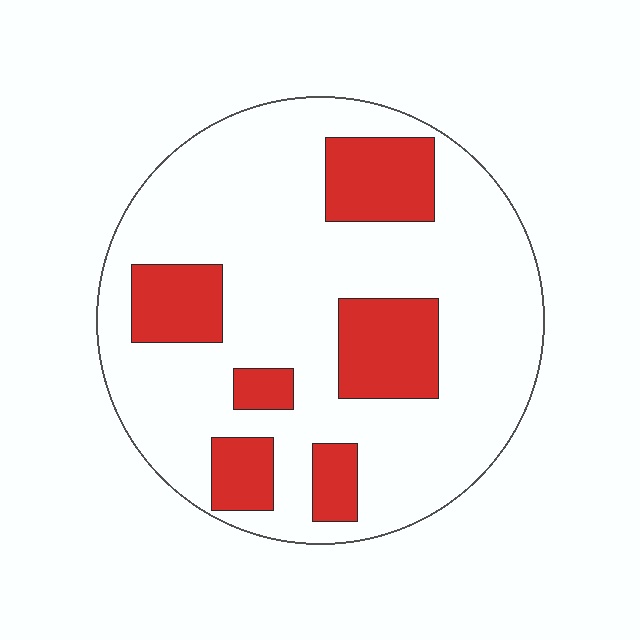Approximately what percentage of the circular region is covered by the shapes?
Approximately 25%.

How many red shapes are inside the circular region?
6.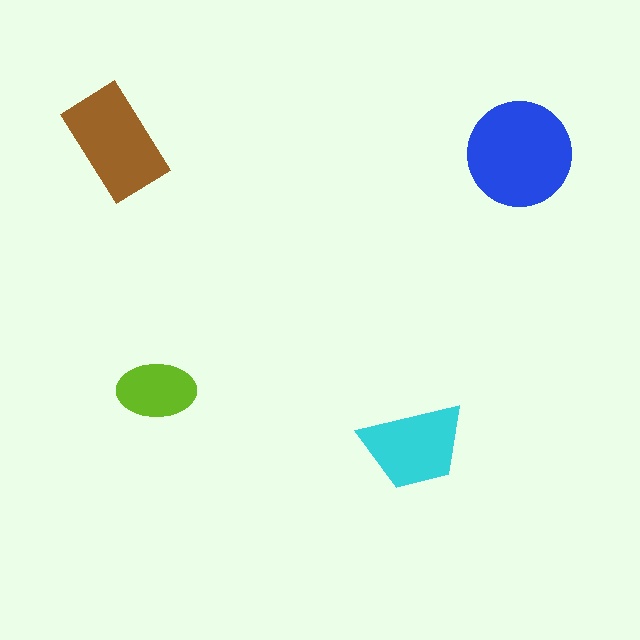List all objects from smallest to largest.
The lime ellipse, the cyan trapezoid, the brown rectangle, the blue circle.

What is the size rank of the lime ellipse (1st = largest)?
4th.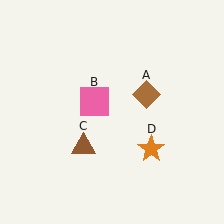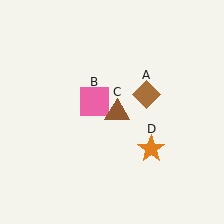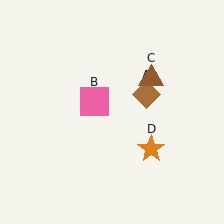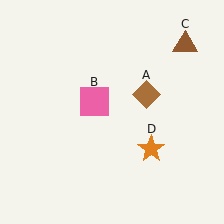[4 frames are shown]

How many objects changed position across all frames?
1 object changed position: brown triangle (object C).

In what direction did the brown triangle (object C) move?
The brown triangle (object C) moved up and to the right.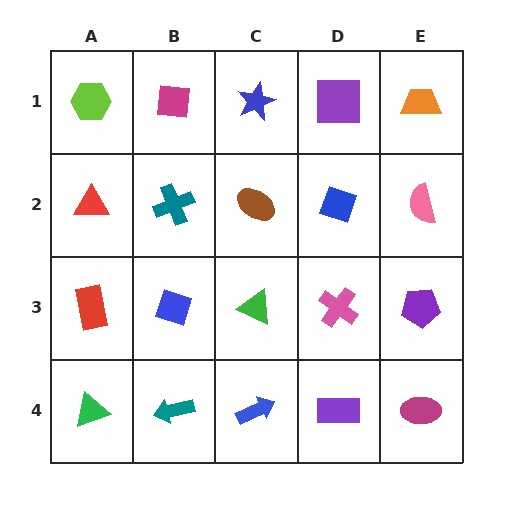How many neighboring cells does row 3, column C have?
4.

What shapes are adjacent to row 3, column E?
A pink semicircle (row 2, column E), a magenta ellipse (row 4, column E), a pink cross (row 3, column D).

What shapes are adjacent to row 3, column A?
A red triangle (row 2, column A), a green triangle (row 4, column A), a blue diamond (row 3, column B).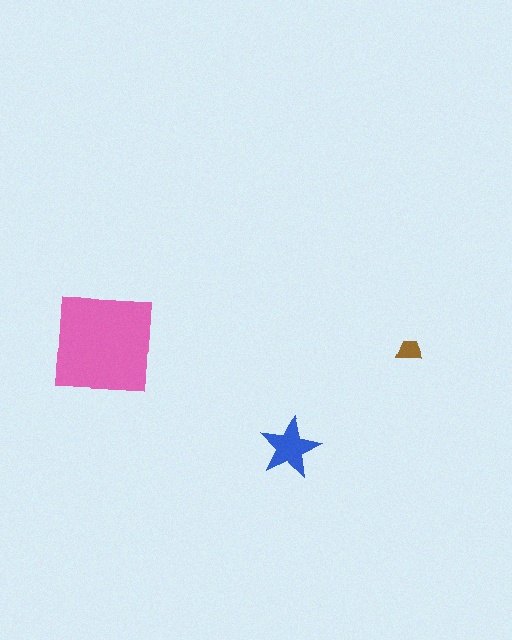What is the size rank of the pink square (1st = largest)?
1st.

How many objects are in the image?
There are 3 objects in the image.